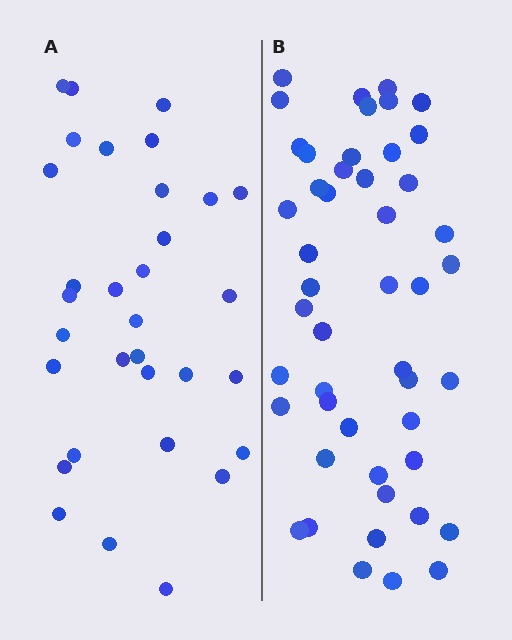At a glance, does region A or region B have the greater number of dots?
Region B (the right region) has more dots.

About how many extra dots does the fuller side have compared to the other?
Region B has approximately 15 more dots than region A.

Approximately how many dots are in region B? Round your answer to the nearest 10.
About 50 dots. (The exact count is 48, which rounds to 50.)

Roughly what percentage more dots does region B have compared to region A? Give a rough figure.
About 50% more.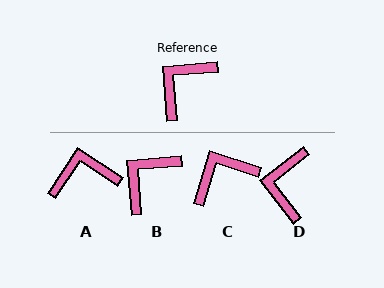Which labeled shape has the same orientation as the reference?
B.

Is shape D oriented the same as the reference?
No, it is off by about 33 degrees.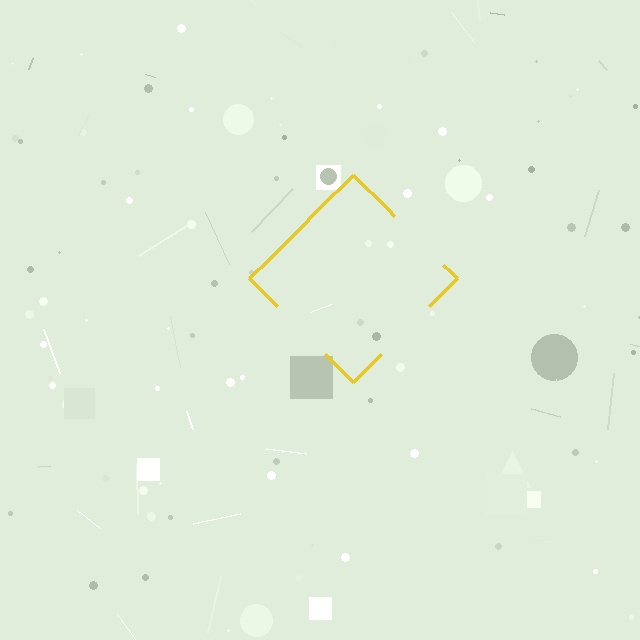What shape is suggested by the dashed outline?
The dashed outline suggests a diamond.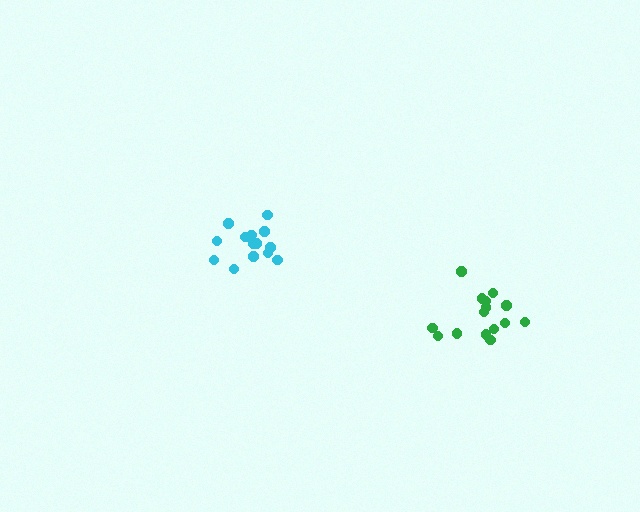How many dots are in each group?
Group 1: 15 dots, Group 2: 15 dots (30 total).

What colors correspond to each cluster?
The clusters are colored: cyan, green.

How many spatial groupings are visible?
There are 2 spatial groupings.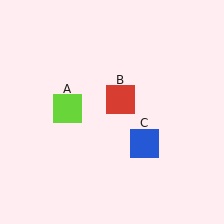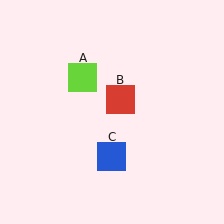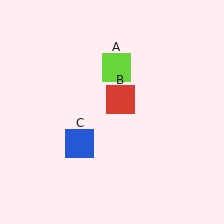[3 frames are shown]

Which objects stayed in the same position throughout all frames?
Red square (object B) remained stationary.